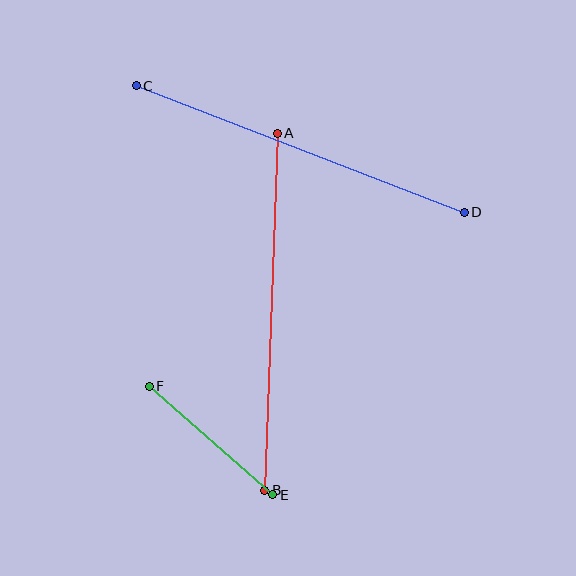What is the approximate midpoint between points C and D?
The midpoint is at approximately (300, 149) pixels.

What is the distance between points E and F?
The distance is approximately 164 pixels.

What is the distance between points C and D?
The distance is approximately 352 pixels.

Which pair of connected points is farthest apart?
Points A and B are farthest apart.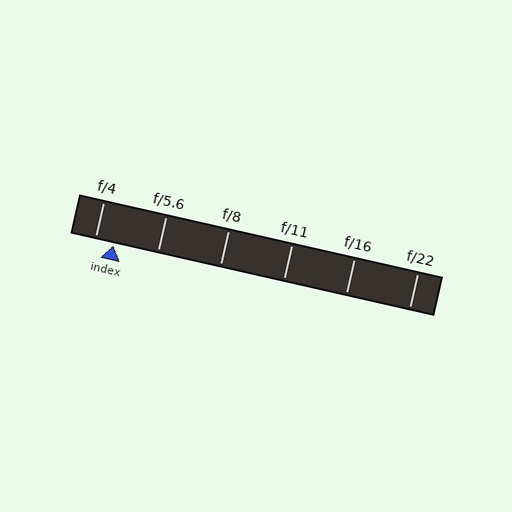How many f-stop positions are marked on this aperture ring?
There are 6 f-stop positions marked.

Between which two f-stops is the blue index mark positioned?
The index mark is between f/4 and f/5.6.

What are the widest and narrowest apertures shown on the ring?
The widest aperture shown is f/4 and the narrowest is f/22.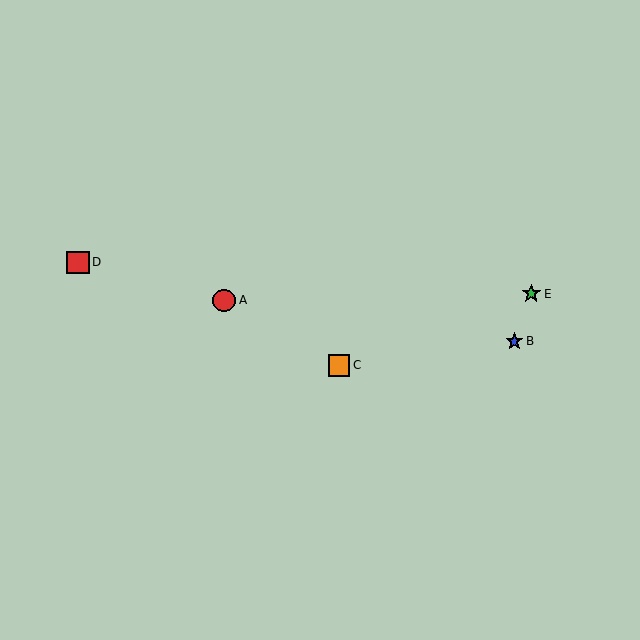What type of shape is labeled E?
Shape E is a green star.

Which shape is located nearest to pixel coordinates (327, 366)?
The orange square (labeled C) at (339, 365) is nearest to that location.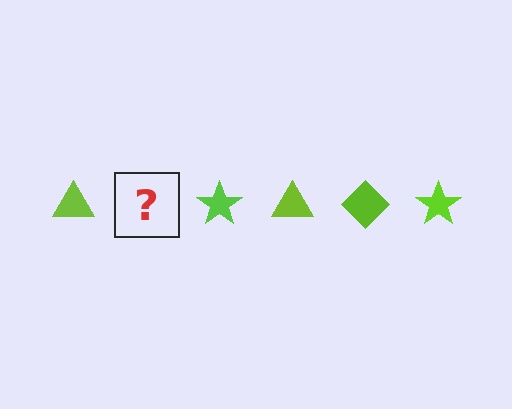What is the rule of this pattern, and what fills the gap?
The rule is that the pattern cycles through triangle, diamond, star shapes in lime. The gap should be filled with a lime diamond.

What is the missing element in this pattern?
The missing element is a lime diamond.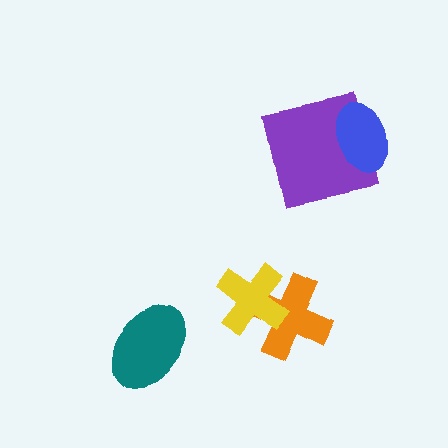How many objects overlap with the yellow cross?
1 object overlaps with the yellow cross.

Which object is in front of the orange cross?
The yellow cross is in front of the orange cross.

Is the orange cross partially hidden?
Yes, it is partially covered by another shape.